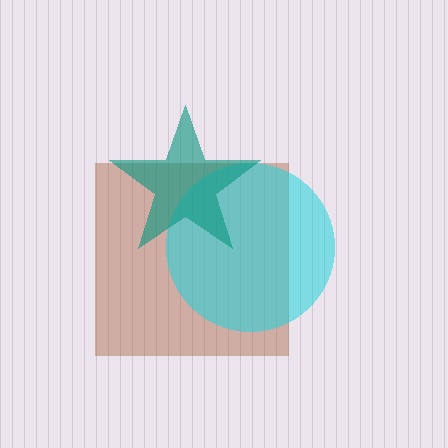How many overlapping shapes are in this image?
There are 3 overlapping shapes in the image.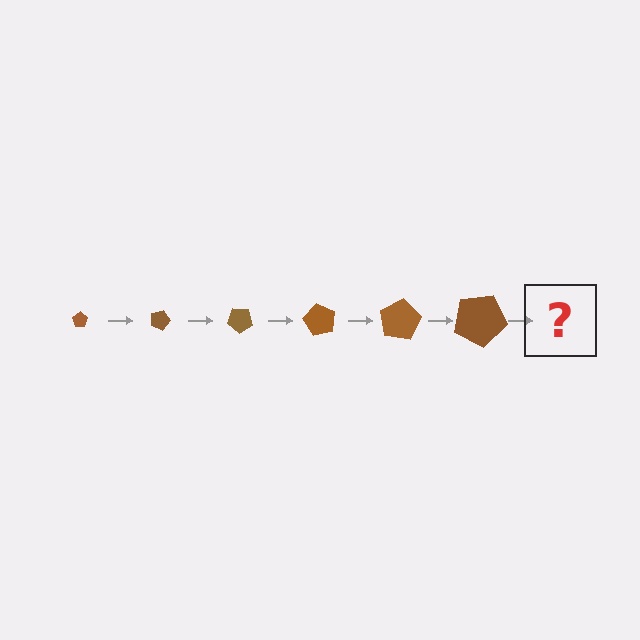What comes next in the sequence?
The next element should be a pentagon, larger than the previous one and rotated 120 degrees from the start.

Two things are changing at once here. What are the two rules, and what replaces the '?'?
The two rules are that the pentagon grows larger each step and it rotates 20 degrees each step. The '?' should be a pentagon, larger than the previous one and rotated 120 degrees from the start.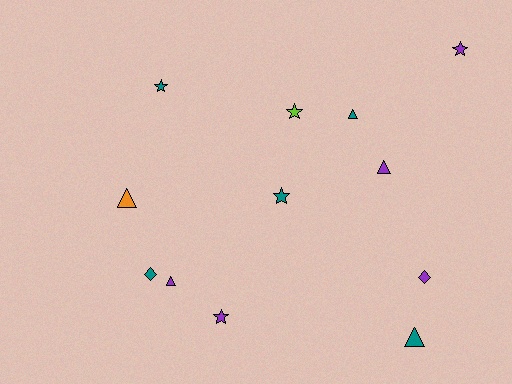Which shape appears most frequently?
Star, with 5 objects.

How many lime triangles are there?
There are no lime triangles.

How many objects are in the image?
There are 12 objects.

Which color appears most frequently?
Teal, with 5 objects.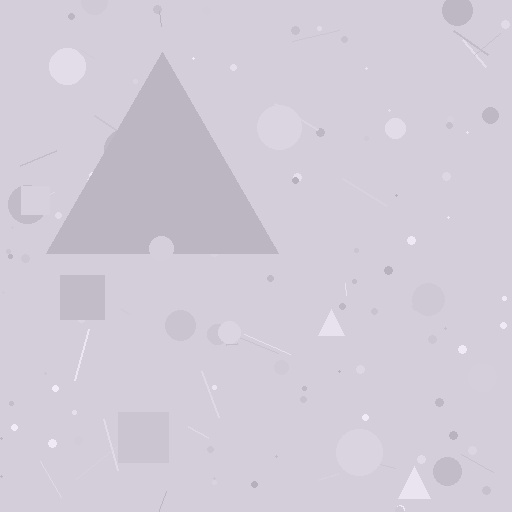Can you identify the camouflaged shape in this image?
The camouflaged shape is a triangle.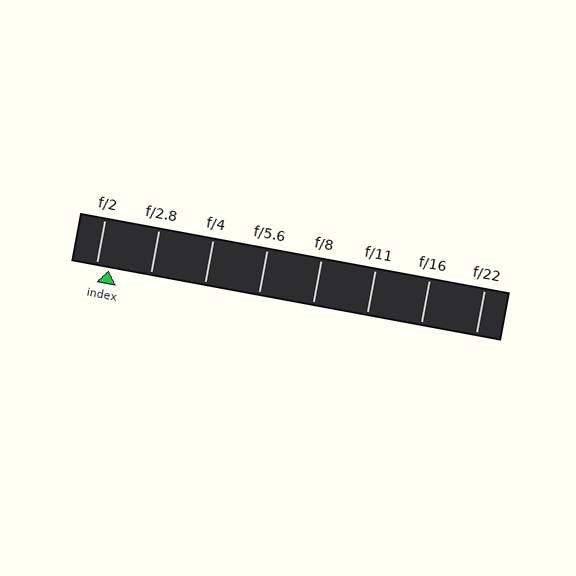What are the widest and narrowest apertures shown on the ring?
The widest aperture shown is f/2 and the narrowest is f/22.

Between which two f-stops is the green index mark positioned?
The index mark is between f/2 and f/2.8.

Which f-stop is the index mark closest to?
The index mark is closest to f/2.